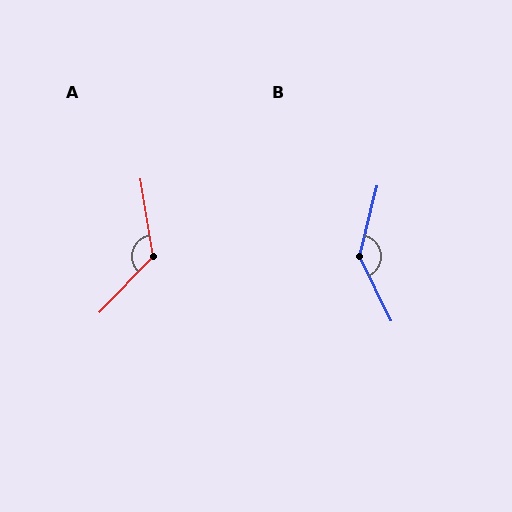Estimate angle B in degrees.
Approximately 140 degrees.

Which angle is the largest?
B, at approximately 140 degrees.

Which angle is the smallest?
A, at approximately 127 degrees.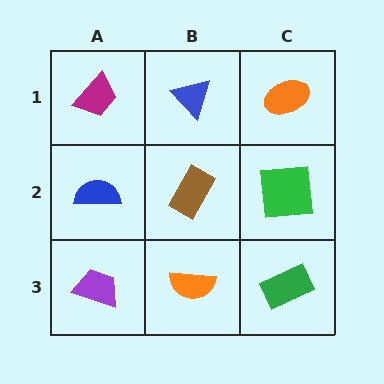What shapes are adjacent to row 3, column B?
A brown rectangle (row 2, column B), a purple trapezoid (row 3, column A), a green rectangle (row 3, column C).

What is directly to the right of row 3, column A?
An orange semicircle.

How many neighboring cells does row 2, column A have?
3.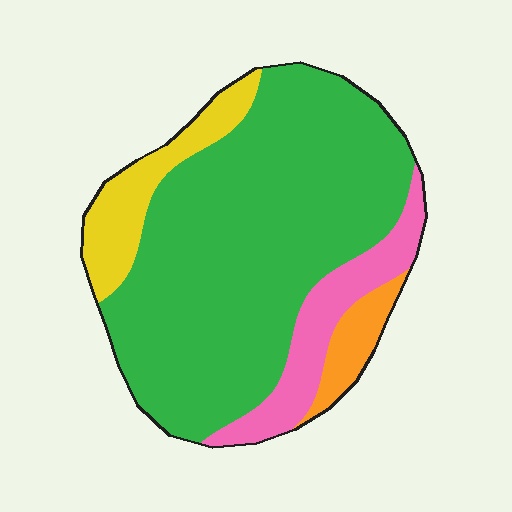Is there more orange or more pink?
Pink.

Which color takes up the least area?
Orange, at roughly 5%.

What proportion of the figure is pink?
Pink takes up less than a sixth of the figure.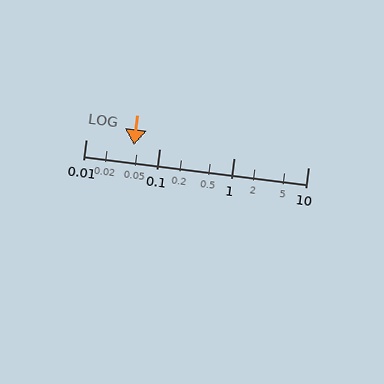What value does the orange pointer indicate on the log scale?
The pointer indicates approximately 0.044.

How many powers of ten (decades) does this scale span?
The scale spans 3 decades, from 0.01 to 10.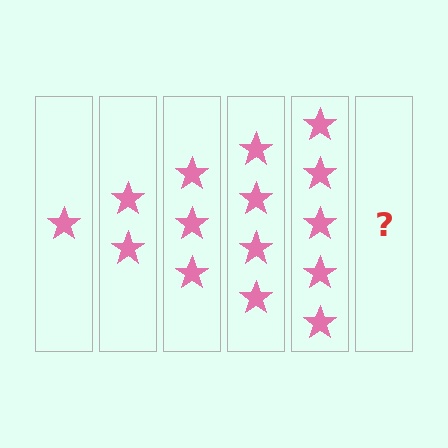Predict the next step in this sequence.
The next step is 6 stars.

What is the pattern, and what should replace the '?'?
The pattern is that each step adds one more star. The '?' should be 6 stars.